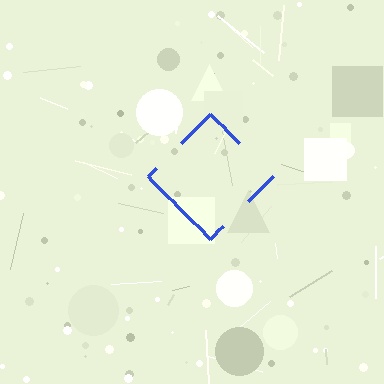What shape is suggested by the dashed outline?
The dashed outline suggests a diamond.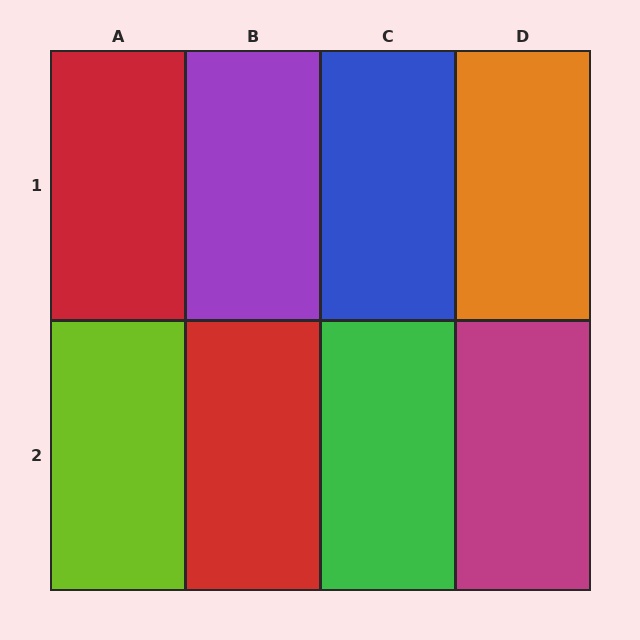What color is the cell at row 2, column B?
Red.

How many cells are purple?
1 cell is purple.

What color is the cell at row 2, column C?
Green.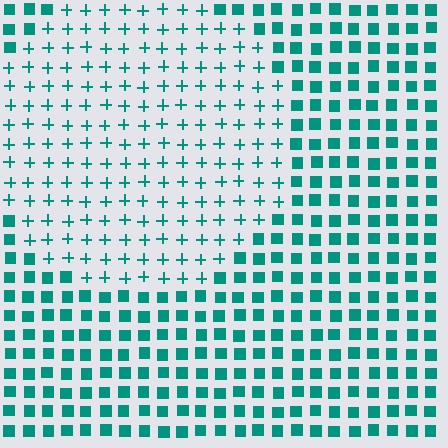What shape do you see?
I see a circle.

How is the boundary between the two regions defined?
The boundary is defined by a change in element shape: plus signs inside vs. squares outside. All elements share the same color and spacing.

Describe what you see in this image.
The image is filled with small teal elements arranged in a uniform grid. A circle-shaped region contains plus signs, while the surrounding area contains squares. The boundary is defined purely by the change in element shape.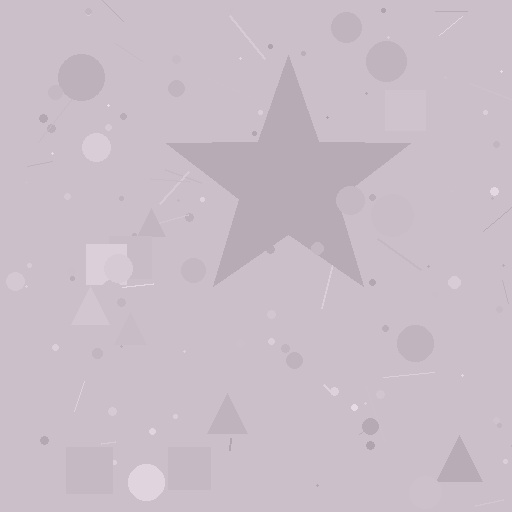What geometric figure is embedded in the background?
A star is embedded in the background.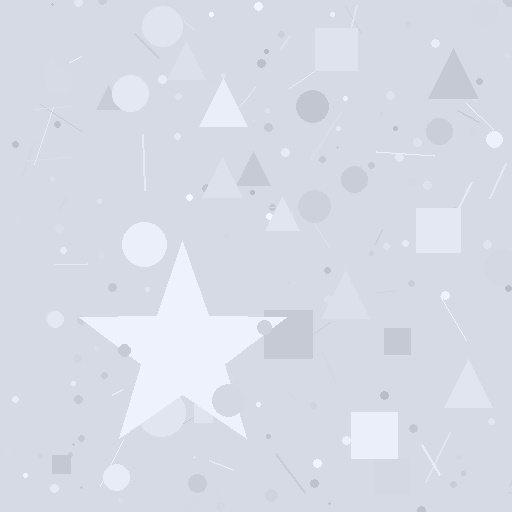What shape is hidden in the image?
A star is hidden in the image.